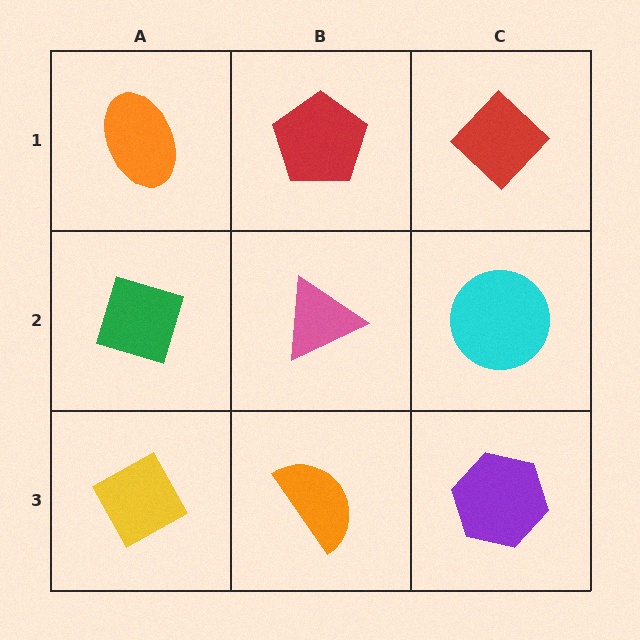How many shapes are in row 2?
3 shapes.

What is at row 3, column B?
An orange semicircle.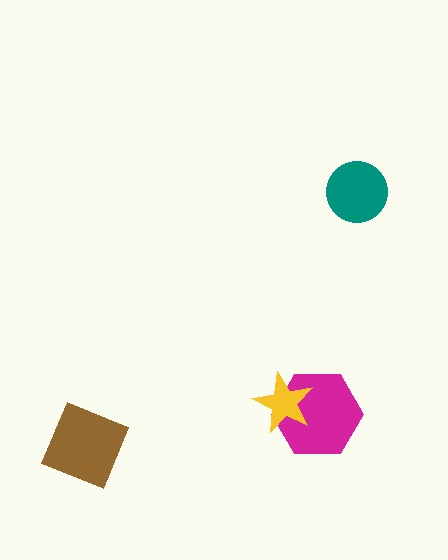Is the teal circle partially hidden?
No, no other shape covers it.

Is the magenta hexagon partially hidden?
Yes, it is partially covered by another shape.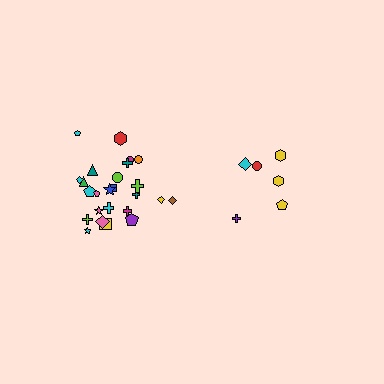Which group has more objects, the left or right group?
The left group.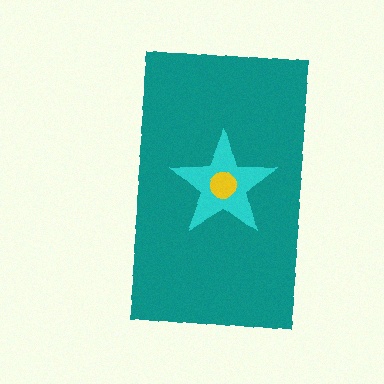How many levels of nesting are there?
3.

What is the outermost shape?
The teal rectangle.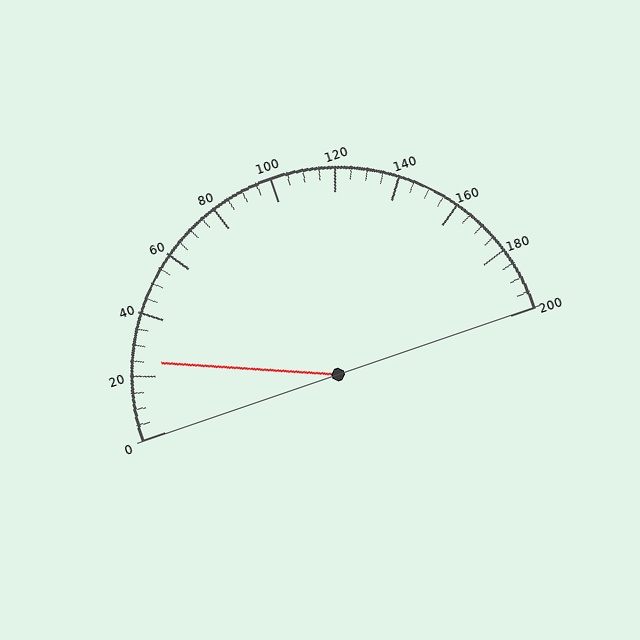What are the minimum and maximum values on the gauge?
The gauge ranges from 0 to 200.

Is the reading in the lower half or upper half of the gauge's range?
The reading is in the lower half of the range (0 to 200).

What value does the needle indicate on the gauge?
The needle indicates approximately 25.